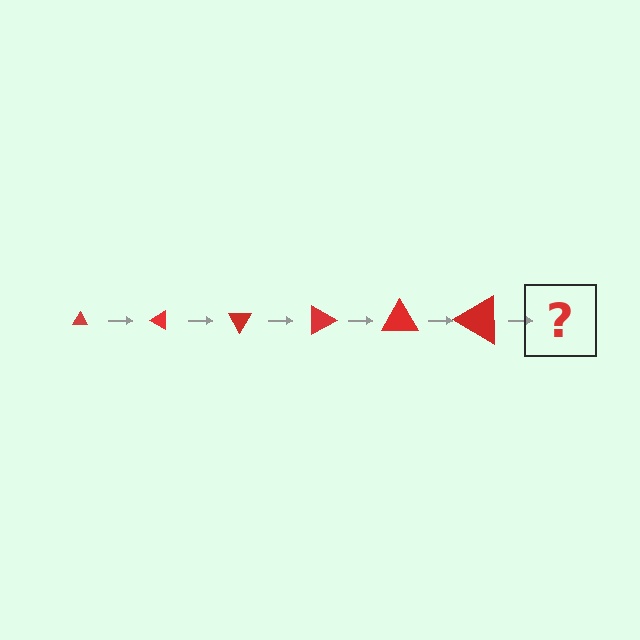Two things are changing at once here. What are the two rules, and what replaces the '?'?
The two rules are that the triangle grows larger each step and it rotates 30 degrees each step. The '?' should be a triangle, larger than the previous one and rotated 180 degrees from the start.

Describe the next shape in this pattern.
It should be a triangle, larger than the previous one and rotated 180 degrees from the start.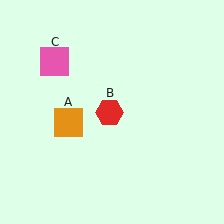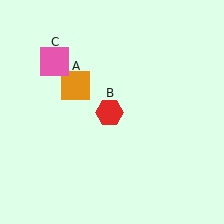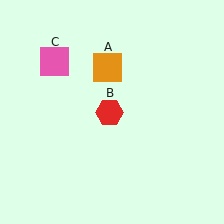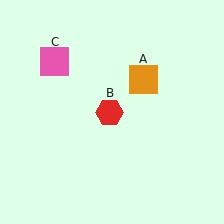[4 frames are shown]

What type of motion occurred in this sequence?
The orange square (object A) rotated clockwise around the center of the scene.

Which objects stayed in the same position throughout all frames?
Red hexagon (object B) and pink square (object C) remained stationary.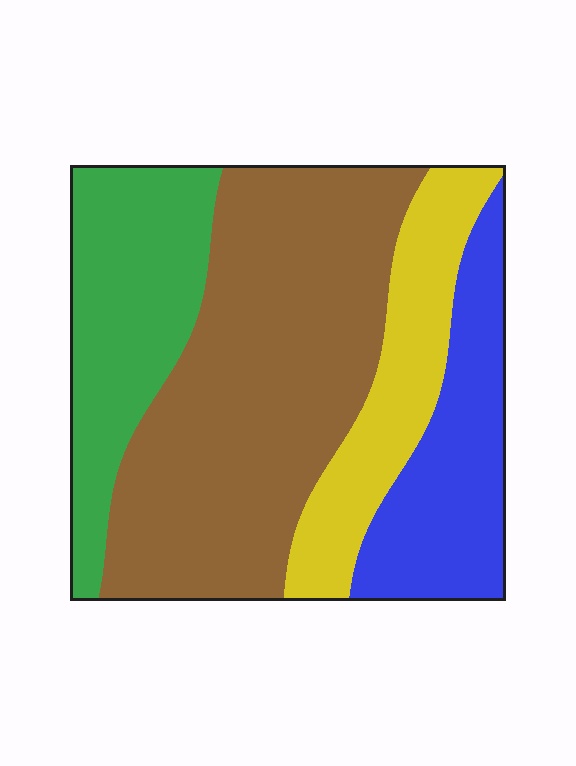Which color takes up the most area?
Brown, at roughly 45%.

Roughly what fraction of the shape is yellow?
Yellow takes up about one sixth (1/6) of the shape.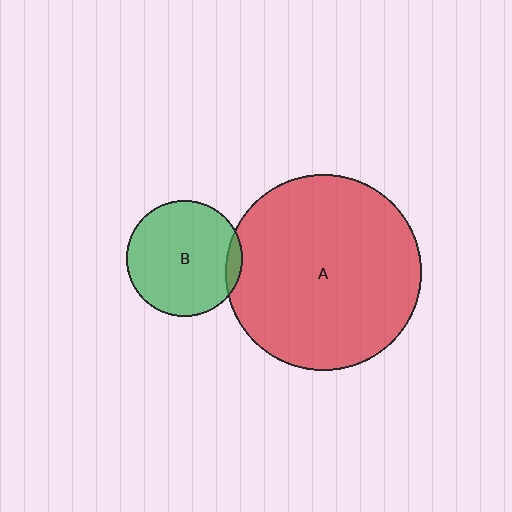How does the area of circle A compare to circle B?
Approximately 2.9 times.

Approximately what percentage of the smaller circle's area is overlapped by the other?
Approximately 5%.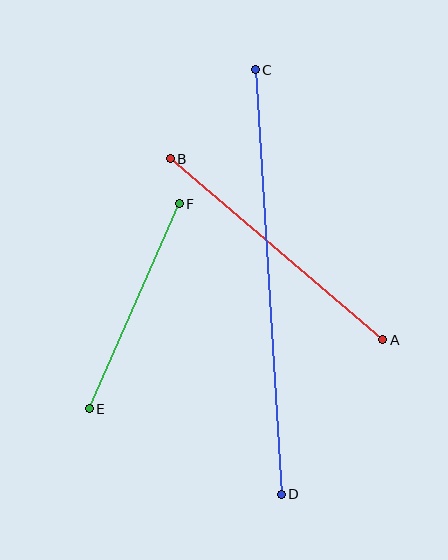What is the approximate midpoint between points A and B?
The midpoint is at approximately (276, 249) pixels.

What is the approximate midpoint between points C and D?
The midpoint is at approximately (268, 282) pixels.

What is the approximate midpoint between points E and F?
The midpoint is at approximately (134, 306) pixels.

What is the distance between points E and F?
The distance is approximately 224 pixels.